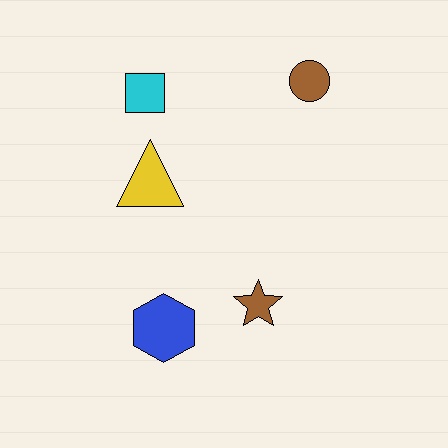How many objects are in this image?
There are 5 objects.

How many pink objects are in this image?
There are no pink objects.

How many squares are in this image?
There is 1 square.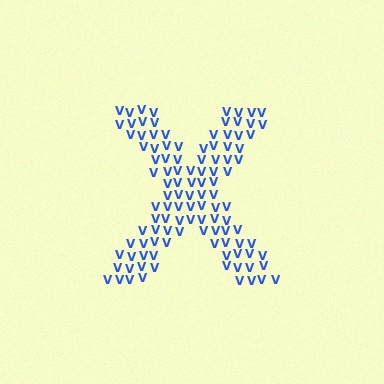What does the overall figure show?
The overall figure shows the letter X.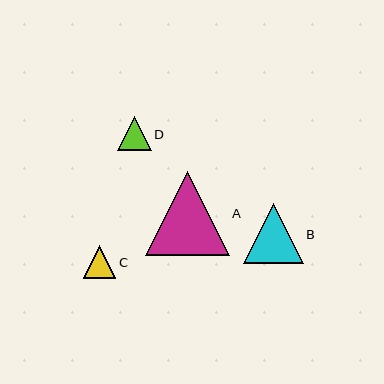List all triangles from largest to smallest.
From largest to smallest: A, B, D, C.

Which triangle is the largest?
Triangle A is the largest with a size of approximately 84 pixels.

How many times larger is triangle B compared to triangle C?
Triangle B is approximately 1.8 times the size of triangle C.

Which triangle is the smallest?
Triangle C is the smallest with a size of approximately 33 pixels.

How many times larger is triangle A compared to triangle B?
Triangle A is approximately 1.4 times the size of triangle B.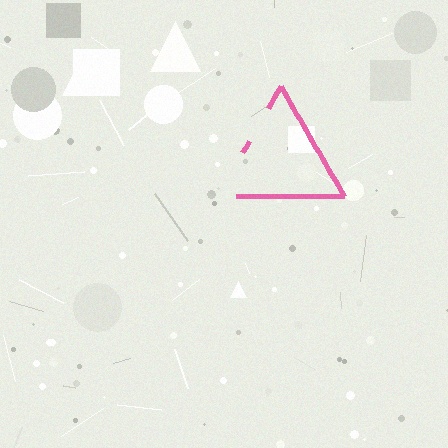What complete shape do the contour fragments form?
The contour fragments form a triangle.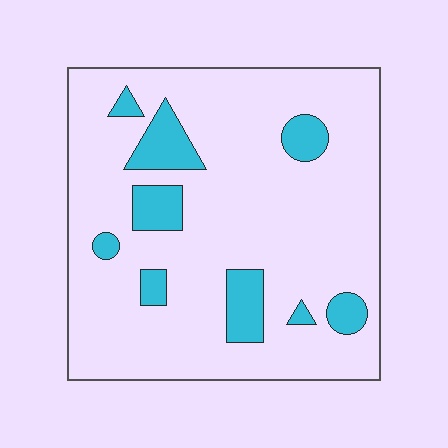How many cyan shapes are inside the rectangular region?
9.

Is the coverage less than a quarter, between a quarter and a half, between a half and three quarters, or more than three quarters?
Less than a quarter.